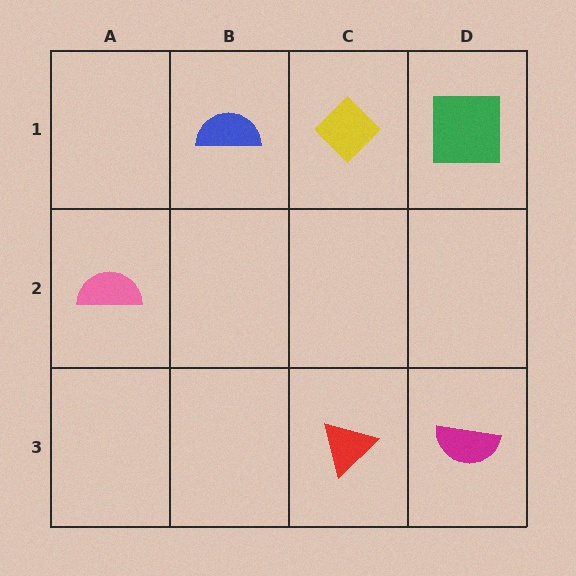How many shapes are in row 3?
2 shapes.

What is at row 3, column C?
A red triangle.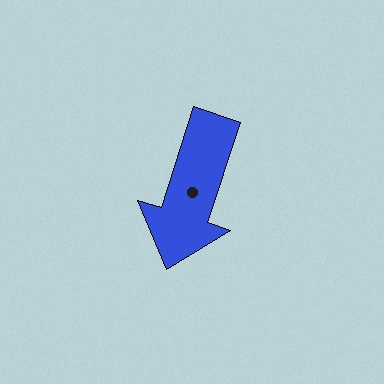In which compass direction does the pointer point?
South.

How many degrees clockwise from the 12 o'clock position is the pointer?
Approximately 198 degrees.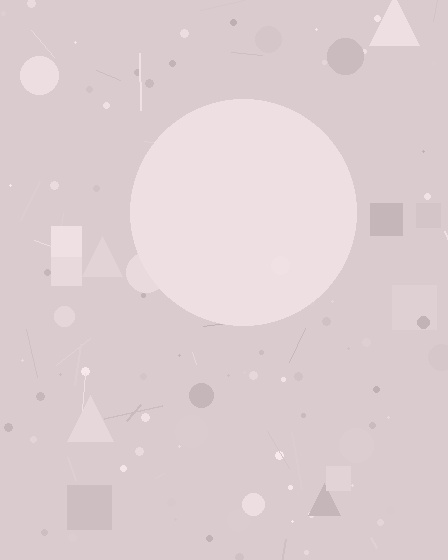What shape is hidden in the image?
A circle is hidden in the image.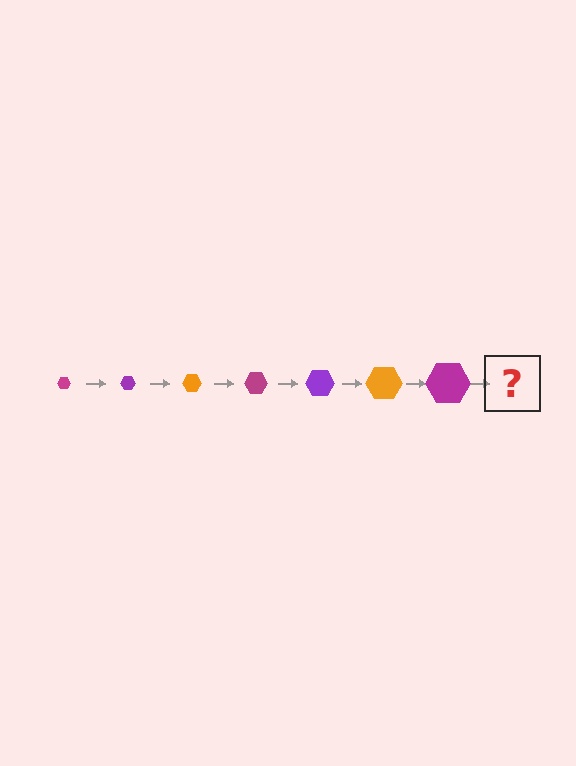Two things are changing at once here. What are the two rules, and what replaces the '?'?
The two rules are that the hexagon grows larger each step and the color cycles through magenta, purple, and orange. The '?' should be a purple hexagon, larger than the previous one.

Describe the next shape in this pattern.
It should be a purple hexagon, larger than the previous one.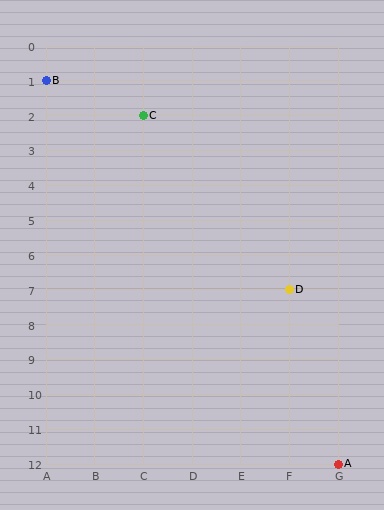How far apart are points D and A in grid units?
Points D and A are 1 column and 5 rows apart (about 5.1 grid units diagonally).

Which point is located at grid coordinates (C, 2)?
Point C is at (C, 2).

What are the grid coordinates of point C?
Point C is at grid coordinates (C, 2).